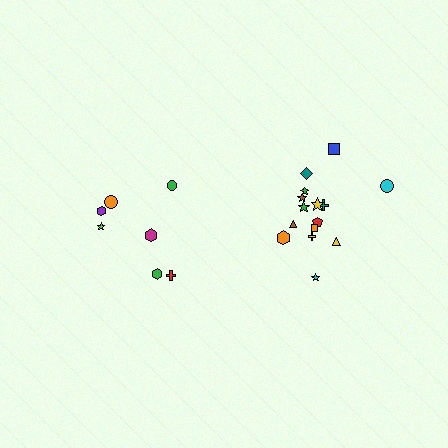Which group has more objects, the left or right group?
The right group.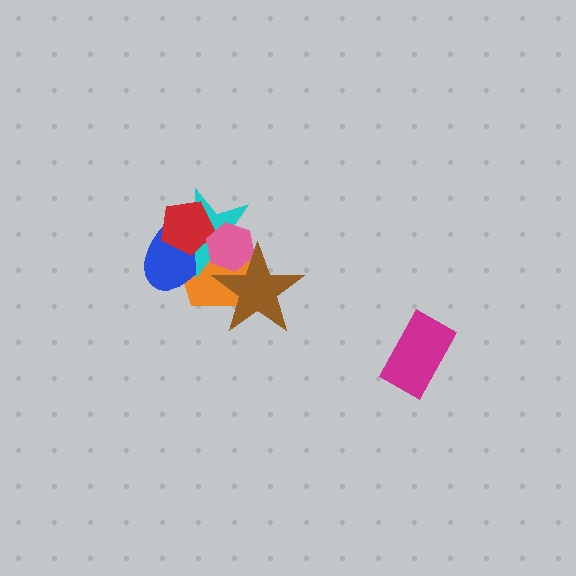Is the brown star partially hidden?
No, no other shape covers it.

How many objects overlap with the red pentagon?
4 objects overlap with the red pentagon.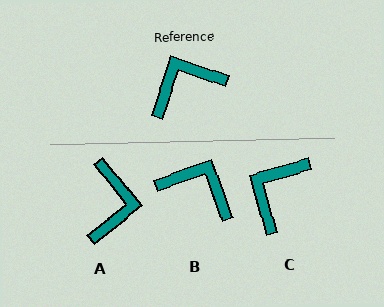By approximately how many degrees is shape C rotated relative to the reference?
Approximately 34 degrees counter-clockwise.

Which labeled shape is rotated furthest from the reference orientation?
A, about 122 degrees away.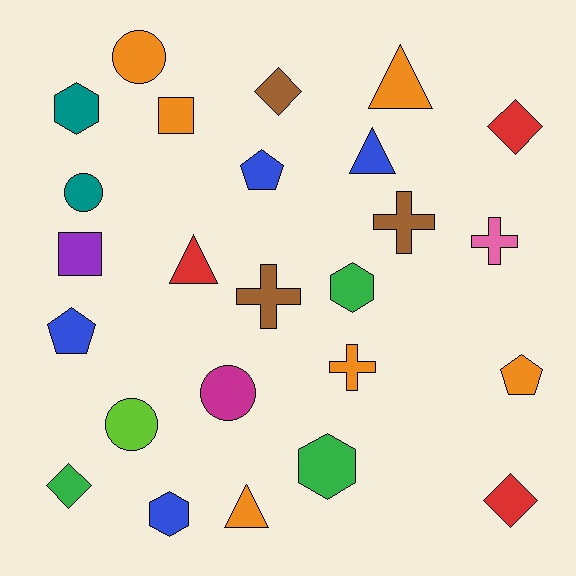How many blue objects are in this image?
There are 4 blue objects.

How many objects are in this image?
There are 25 objects.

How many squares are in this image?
There are 2 squares.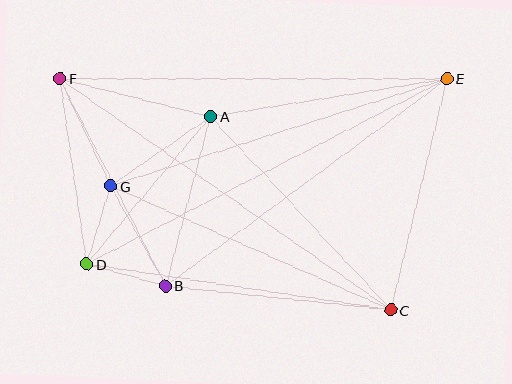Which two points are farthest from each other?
Points D and E are farthest from each other.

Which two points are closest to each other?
Points B and D are closest to each other.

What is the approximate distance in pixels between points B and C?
The distance between B and C is approximately 226 pixels.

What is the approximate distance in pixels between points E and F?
The distance between E and F is approximately 387 pixels.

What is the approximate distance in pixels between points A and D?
The distance between A and D is approximately 193 pixels.